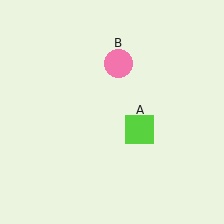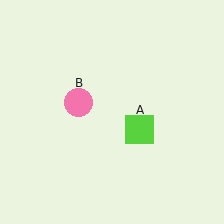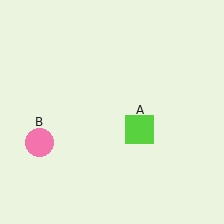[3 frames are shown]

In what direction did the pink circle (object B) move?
The pink circle (object B) moved down and to the left.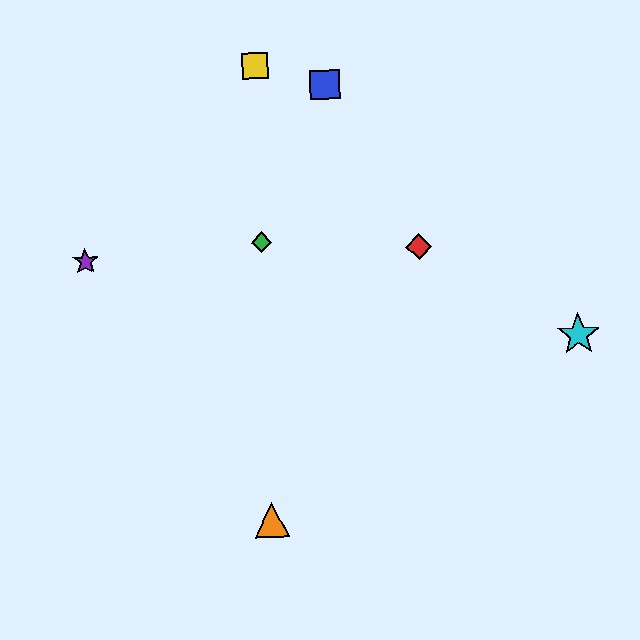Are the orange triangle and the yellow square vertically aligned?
Yes, both are at x≈272.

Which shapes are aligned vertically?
The green diamond, the yellow square, the orange triangle are aligned vertically.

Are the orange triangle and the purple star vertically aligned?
No, the orange triangle is at x≈272 and the purple star is at x≈86.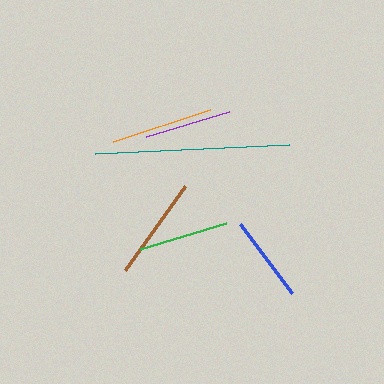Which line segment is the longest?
The teal line is the longest at approximately 194 pixels.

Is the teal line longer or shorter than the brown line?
The teal line is longer than the brown line.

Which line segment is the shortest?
The blue line is the shortest at approximately 86 pixels.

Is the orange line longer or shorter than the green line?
The orange line is longer than the green line.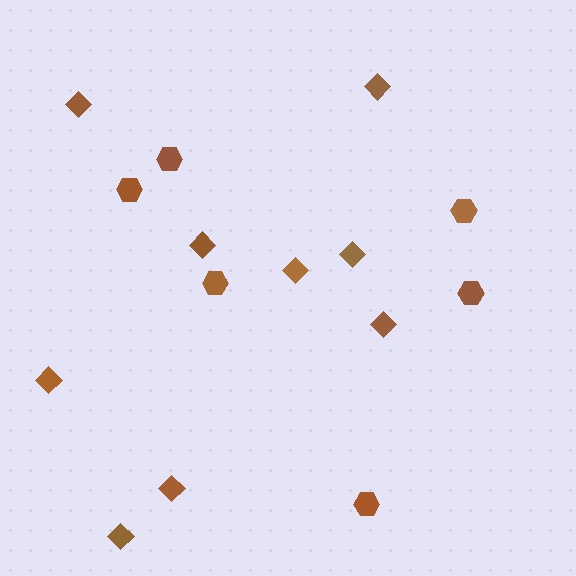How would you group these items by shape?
There are 2 groups: one group of diamonds (9) and one group of hexagons (6).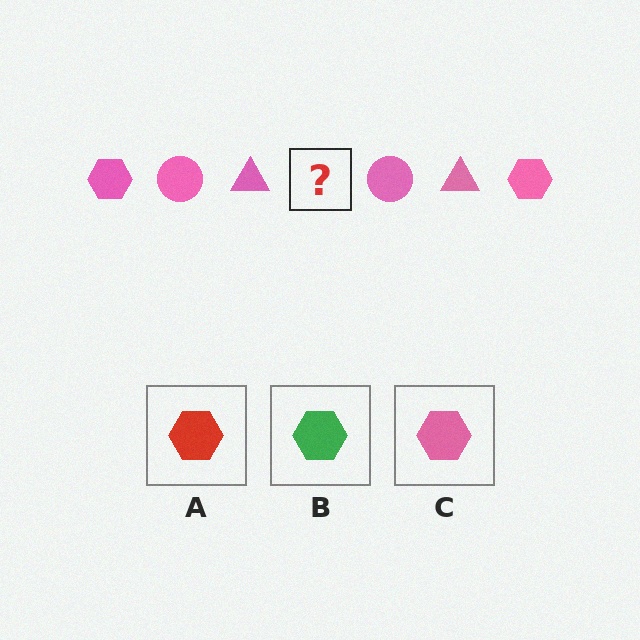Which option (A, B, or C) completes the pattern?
C.